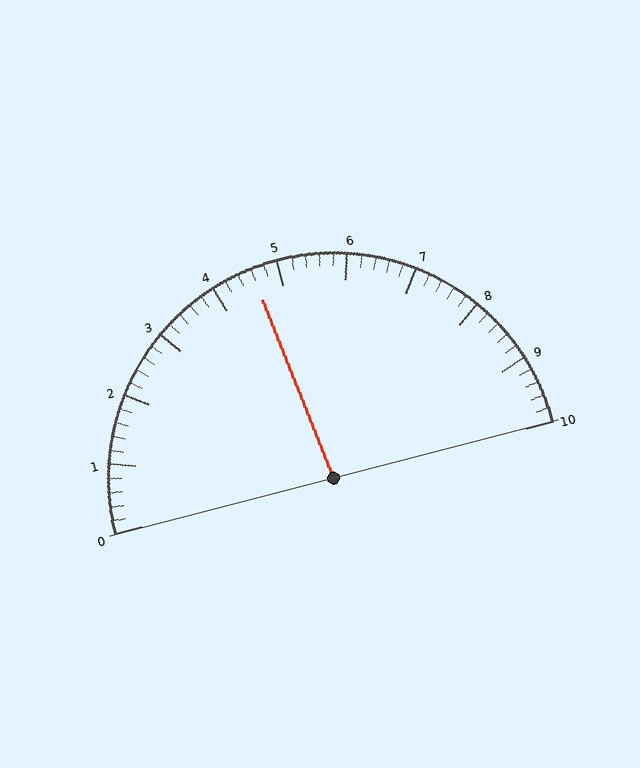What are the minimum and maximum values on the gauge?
The gauge ranges from 0 to 10.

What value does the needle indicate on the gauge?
The needle indicates approximately 4.6.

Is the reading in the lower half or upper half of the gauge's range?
The reading is in the lower half of the range (0 to 10).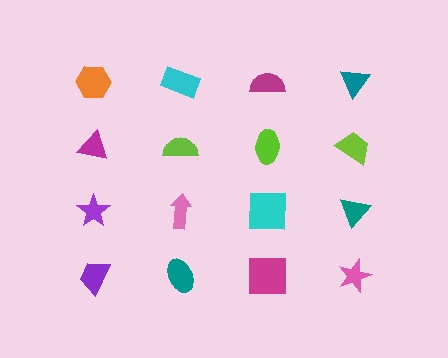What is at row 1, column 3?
A magenta semicircle.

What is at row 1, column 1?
An orange hexagon.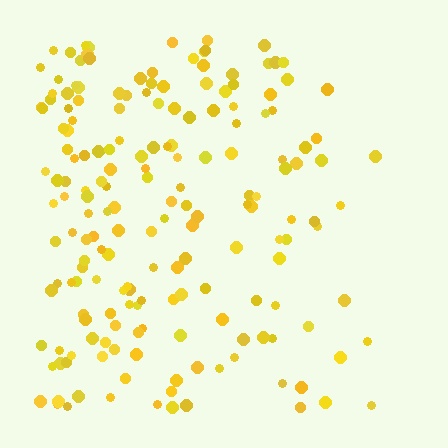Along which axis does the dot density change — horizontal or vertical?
Horizontal.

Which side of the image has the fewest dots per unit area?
The right.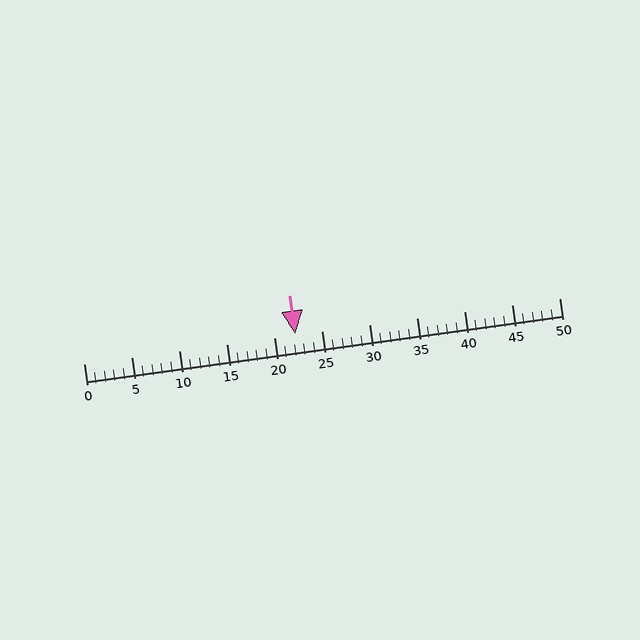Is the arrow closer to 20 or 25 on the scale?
The arrow is closer to 20.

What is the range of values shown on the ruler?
The ruler shows values from 0 to 50.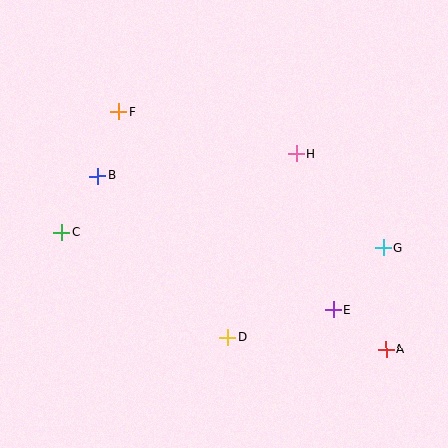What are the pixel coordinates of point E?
Point E is at (334, 309).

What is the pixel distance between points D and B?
The distance between D and B is 208 pixels.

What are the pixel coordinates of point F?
Point F is at (118, 112).